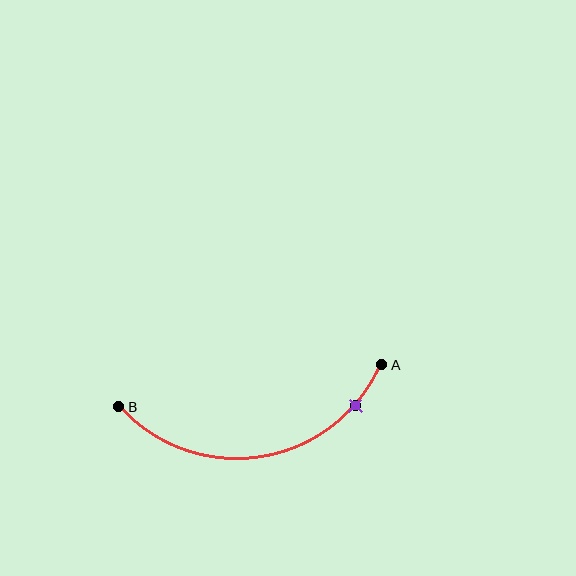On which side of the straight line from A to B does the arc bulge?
The arc bulges below the straight line connecting A and B.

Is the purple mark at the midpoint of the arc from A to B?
No. The purple mark lies on the arc but is closer to endpoint A. The arc midpoint would be at the point on the curve equidistant along the arc from both A and B.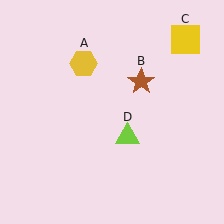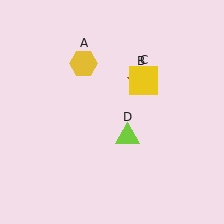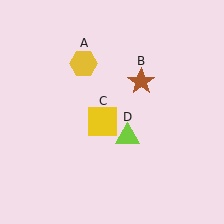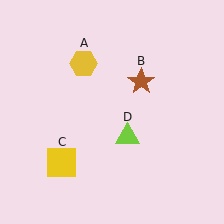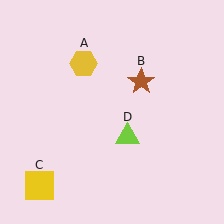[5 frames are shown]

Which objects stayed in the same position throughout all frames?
Yellow hexagon (object A) and brown star (object B) and lime triangle (object D) remained stationary.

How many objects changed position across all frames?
1 object changed position: yellow square (object C).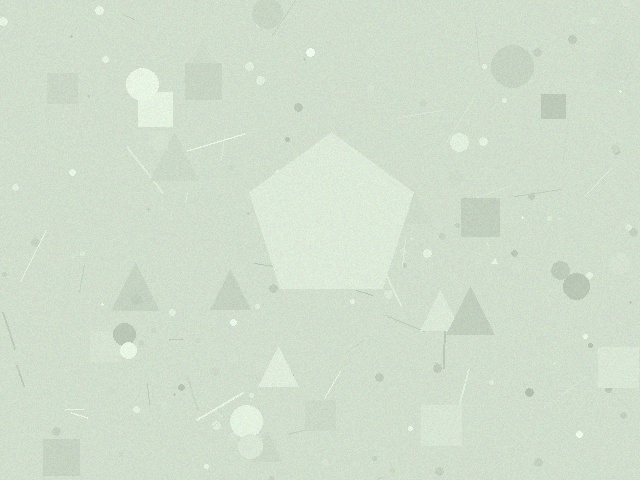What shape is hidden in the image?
A pentagon is hidden in the image.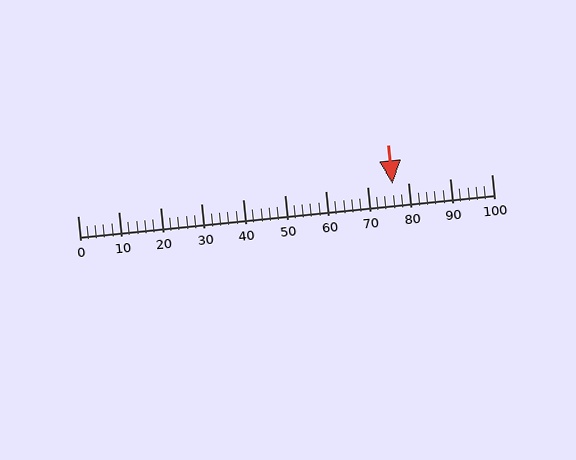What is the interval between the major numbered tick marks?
The major tick marks are spaced 10 units apart.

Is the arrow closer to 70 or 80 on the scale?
The arrow is closer to 80.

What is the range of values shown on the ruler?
The ruler shows values from 0 to 100.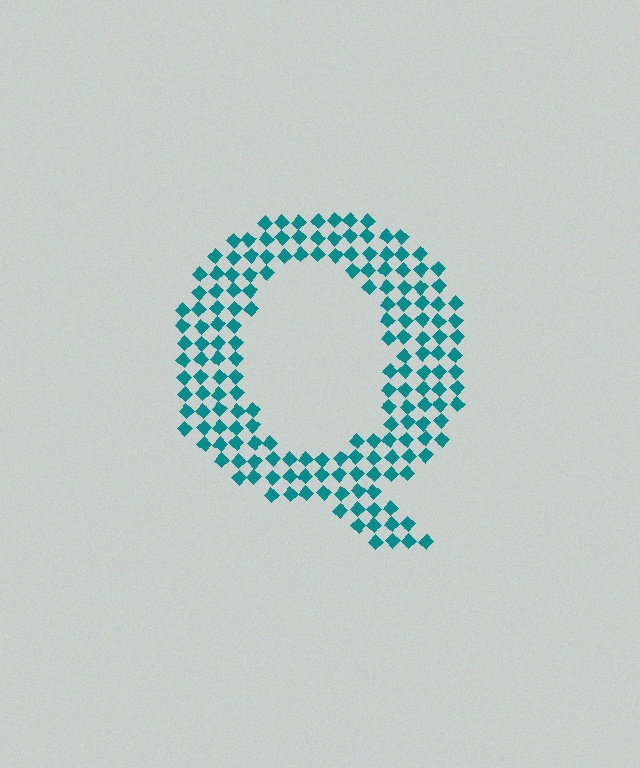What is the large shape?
The large shape is the letter Q.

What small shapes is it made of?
It is made of small diamonds.